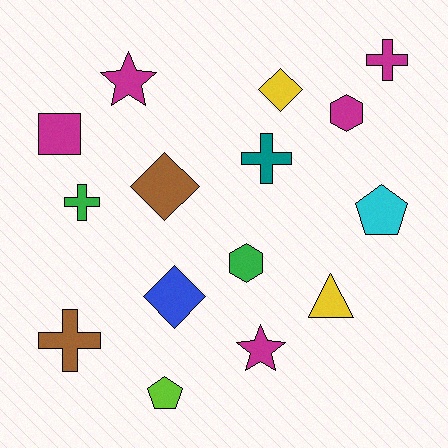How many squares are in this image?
There is 1 square.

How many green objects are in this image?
There are 2 green objects.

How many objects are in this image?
There are 15 objects.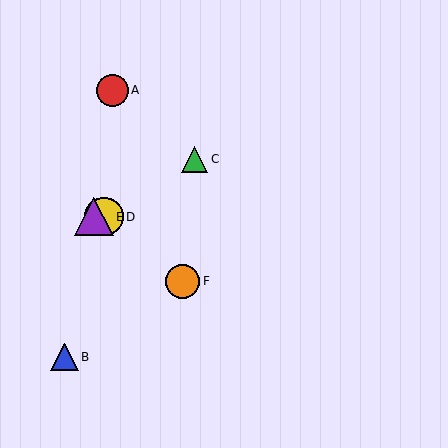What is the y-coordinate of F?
Object F is at y≈281.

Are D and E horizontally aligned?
Yes, both are at y≈217.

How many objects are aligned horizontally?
2 objects (D, E) are aligned horizontally.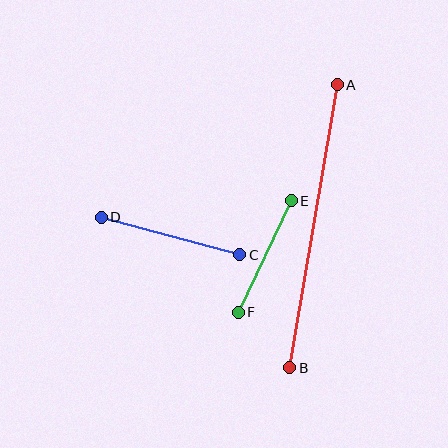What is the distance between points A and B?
The distance is approximately 287 pixels.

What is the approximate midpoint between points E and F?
The midpoint is at approximately (265, 256) pixels.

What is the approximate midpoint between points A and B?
The midpoint is at approximately (313, 226) pixels.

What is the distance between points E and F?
The distance is approximately 123 pixels.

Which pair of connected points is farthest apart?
Points A and B are farthest apart.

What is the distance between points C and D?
The distance is approximately 144 pixels.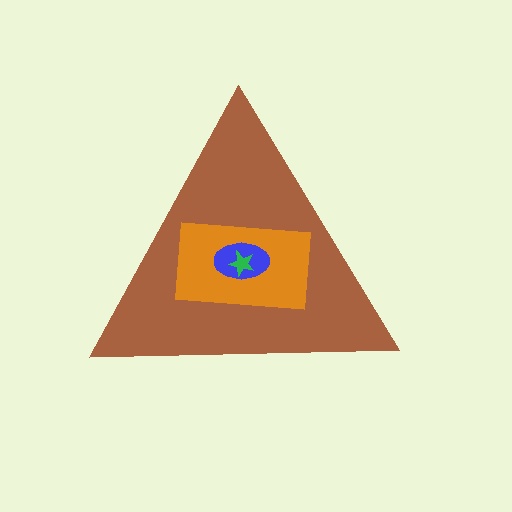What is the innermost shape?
The green star.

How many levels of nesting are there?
4.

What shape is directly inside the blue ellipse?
The green star.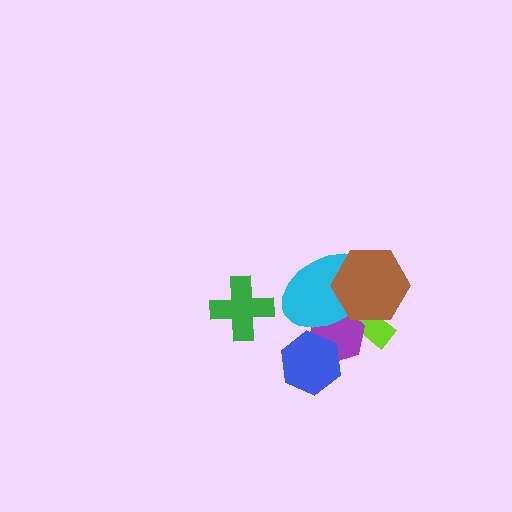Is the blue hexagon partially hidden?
No, no other shape covers it.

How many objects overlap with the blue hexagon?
1 object overlaps with the blue hexagon.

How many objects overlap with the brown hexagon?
3 objects overlap with the brown hexagon.